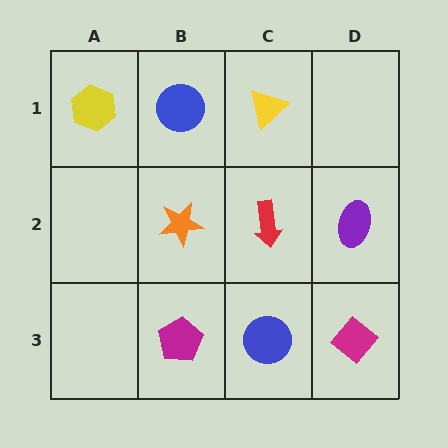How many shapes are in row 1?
3 shapes.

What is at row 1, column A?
A yellow hexagon.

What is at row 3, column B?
A magenta pentagon.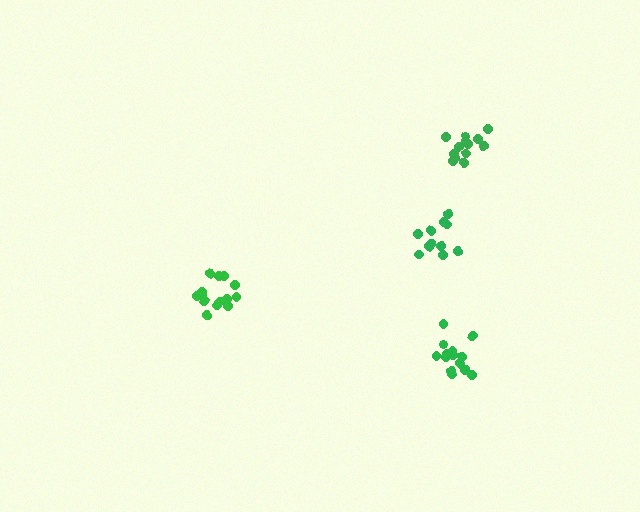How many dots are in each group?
Group 1: 15 dots, Group 2: 14 dots, Group 3: 13 dots, Group 4: 11 dots (53 total).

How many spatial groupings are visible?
There are 4 spatial groupings.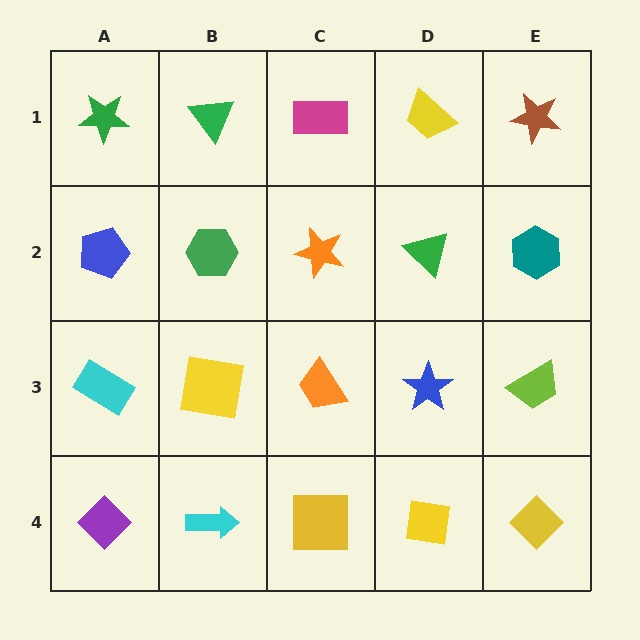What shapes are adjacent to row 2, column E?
A brown star (row 1, column E), a lime trapezoid (row 3, column E), a green triangle (row 2, column D).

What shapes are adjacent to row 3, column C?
An orange star (row 2, column C), a yellow square (row 4, column C), a yellow square (row 3, column B), a blue star (row 3, column D).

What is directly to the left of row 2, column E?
A green triangle.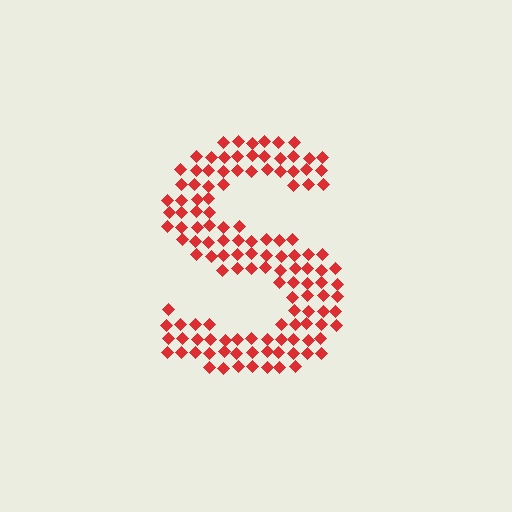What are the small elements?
The small elements are diamonds.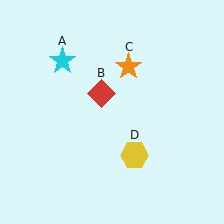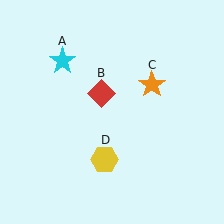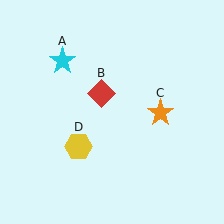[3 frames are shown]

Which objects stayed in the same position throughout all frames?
Cyan star (object A) and red diamond (object B) remained stationary.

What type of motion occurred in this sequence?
The orange star (object C), yellow hexagon (object D) rotated clockwise around the center of the scene.